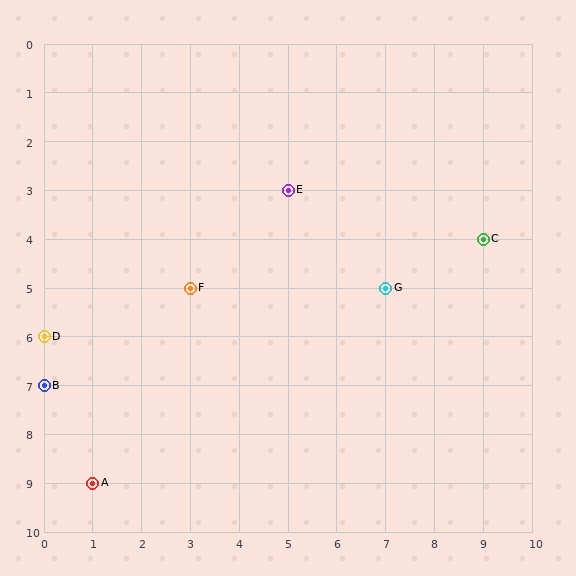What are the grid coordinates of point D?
Point D is at grid coordinates (0, 6).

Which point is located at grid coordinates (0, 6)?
Point D is at (0, 6).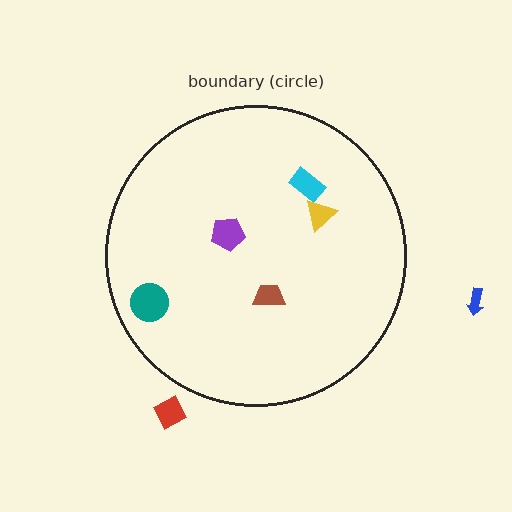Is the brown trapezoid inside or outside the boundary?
Inside.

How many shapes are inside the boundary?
5 inside, 2 outside.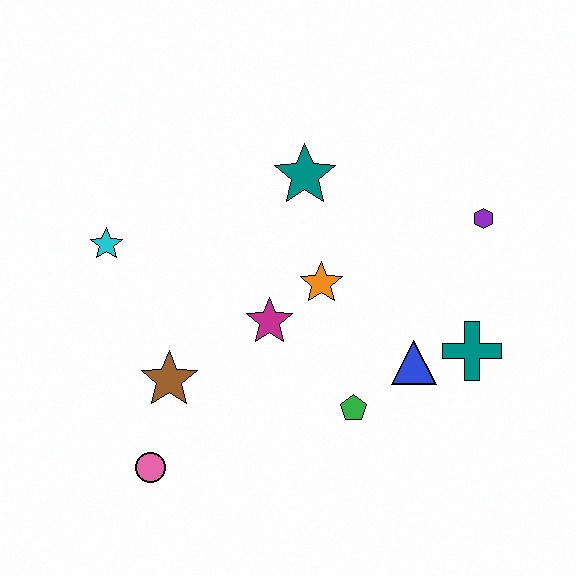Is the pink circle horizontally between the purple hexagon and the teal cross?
No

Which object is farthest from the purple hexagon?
The pink circle is farthest from the purple hexagon.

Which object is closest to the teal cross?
The blue triangle is closest to the teal cross.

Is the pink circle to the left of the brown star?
Yes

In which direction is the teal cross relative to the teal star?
The teal cross is below the teal star.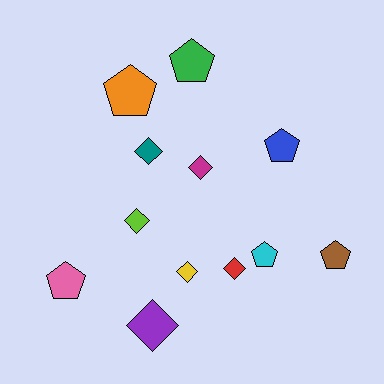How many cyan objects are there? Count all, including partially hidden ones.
There is 1 cyan object.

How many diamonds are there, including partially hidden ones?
There are 6 diamonds.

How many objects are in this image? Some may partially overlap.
There are 12 objects.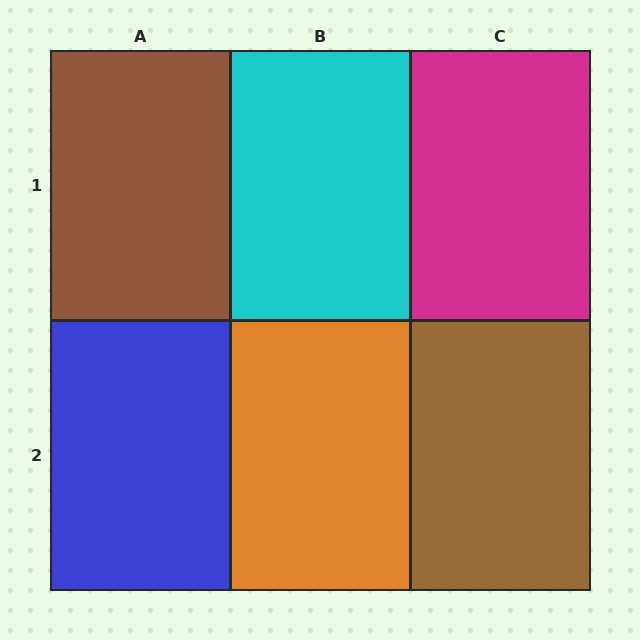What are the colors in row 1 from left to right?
Brown, cyan, magenta.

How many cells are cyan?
1 cell is cyan.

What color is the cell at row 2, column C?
Brown.